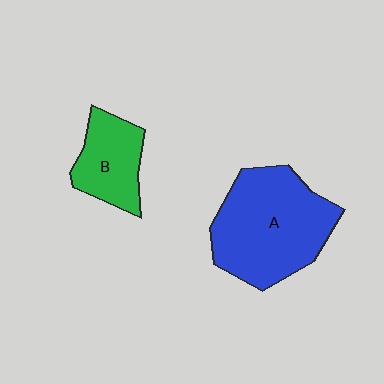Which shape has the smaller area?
Shape B (green).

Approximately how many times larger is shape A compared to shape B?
Approximately 2.1 times.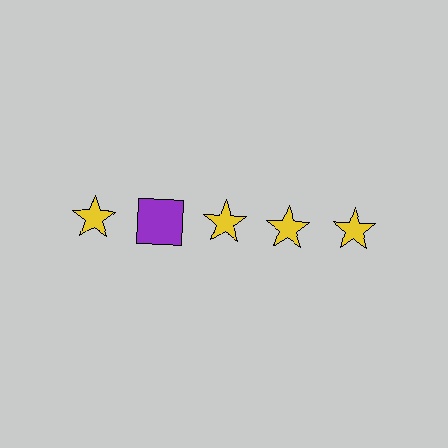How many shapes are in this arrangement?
There are 5 shapes arranged in a grid pattern.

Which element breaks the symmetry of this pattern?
The purple square in the top row, second from left column breaks the symmetry. All other shapes are yellow stars.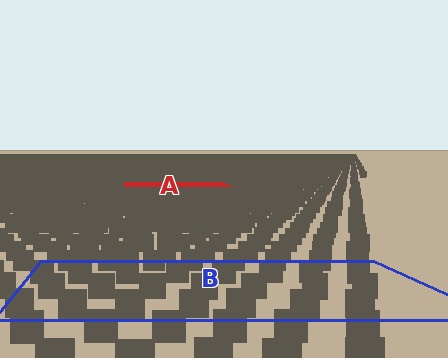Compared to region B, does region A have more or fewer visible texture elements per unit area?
Region A has more texture elements per unit area — they are packed more densely because it is farther away.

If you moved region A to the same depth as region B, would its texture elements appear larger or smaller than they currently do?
They would appear larger. At a closer depth, the same texture elements are projected at a bigger on-screen size.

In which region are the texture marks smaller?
The texture marks are smaller in region A, because it is farther away.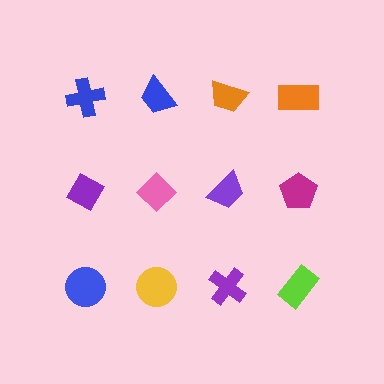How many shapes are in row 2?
4 shapes.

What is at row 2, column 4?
A magenta pentagon.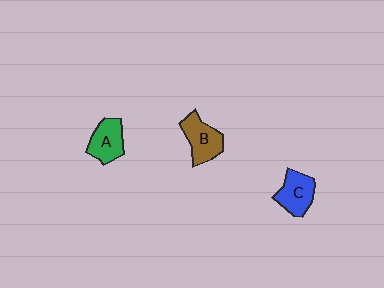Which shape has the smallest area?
Shape A (green).